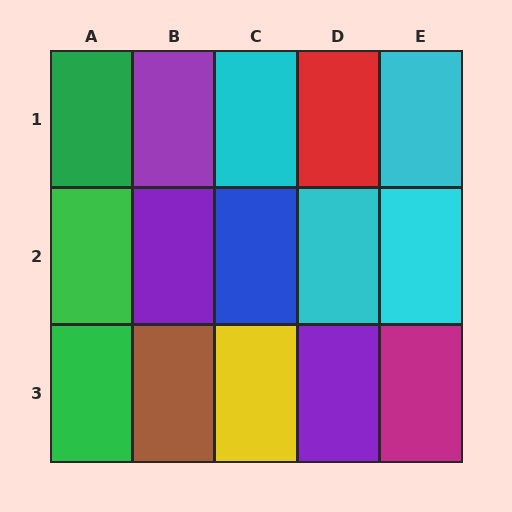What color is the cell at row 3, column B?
Brown.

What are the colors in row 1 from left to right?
Green, purple, cyan, red, cyan.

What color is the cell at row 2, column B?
Purple.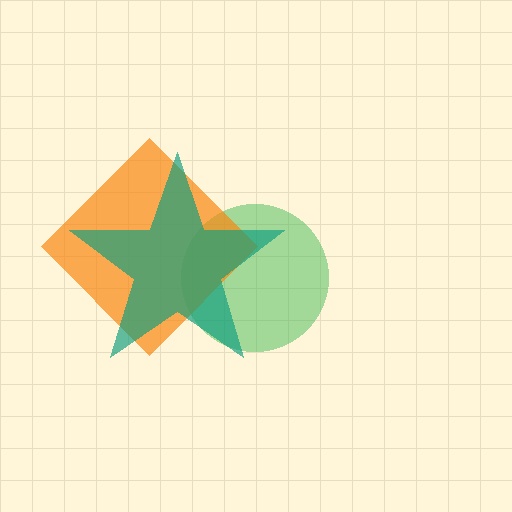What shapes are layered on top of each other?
The layered shapes are: a green circle, an orange diamond, a teal star.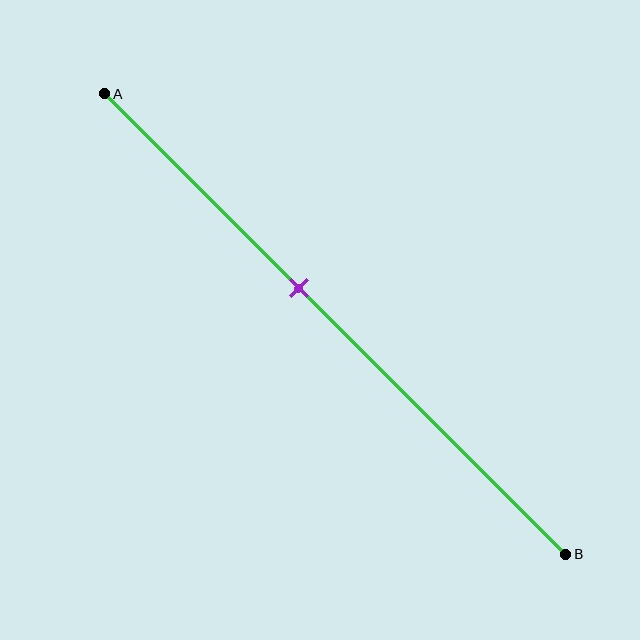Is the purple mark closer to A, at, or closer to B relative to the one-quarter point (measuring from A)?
The purple mark is closer to point B than the one-quarter point of segment AB.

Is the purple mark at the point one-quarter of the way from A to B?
No, the mark is at about 40% from A, not at the 25% one-quarter point.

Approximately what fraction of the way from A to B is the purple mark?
The purple mark is approximately 40% of the way from A to B.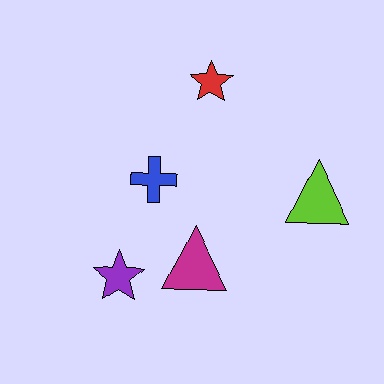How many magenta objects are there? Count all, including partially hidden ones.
There is 1 magenta object.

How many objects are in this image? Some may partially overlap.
There are 5 objects.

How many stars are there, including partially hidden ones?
There are 2 stars.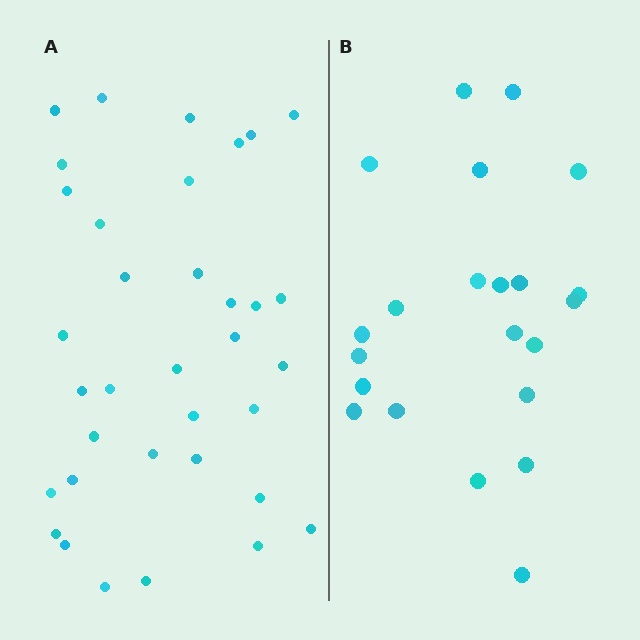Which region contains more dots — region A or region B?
Region A (the left region) has more dots.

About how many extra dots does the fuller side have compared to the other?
Region A has approximately 15 more dots than region B.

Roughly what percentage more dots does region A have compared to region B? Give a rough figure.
About 60% more.